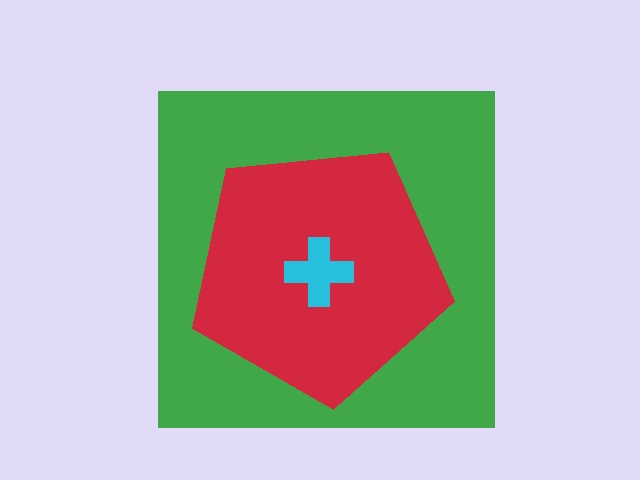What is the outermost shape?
The green square.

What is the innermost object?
The cyan cross.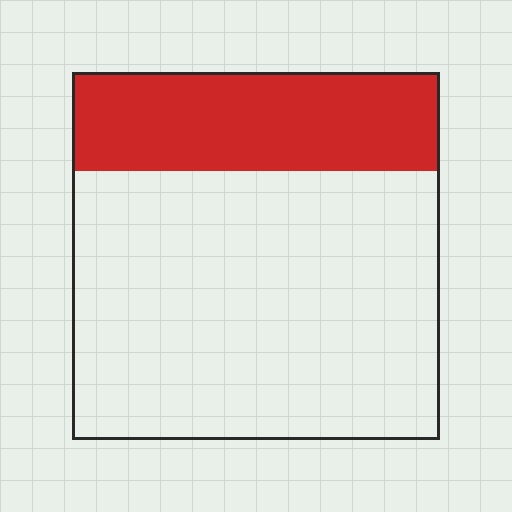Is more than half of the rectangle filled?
No.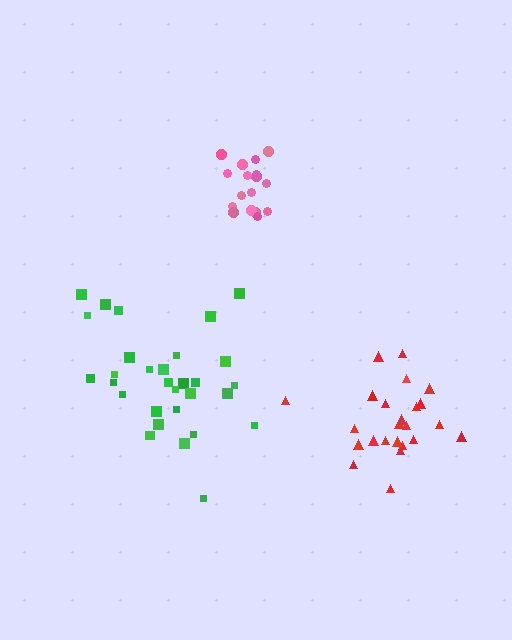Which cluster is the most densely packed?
Pink.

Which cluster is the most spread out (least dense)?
Green.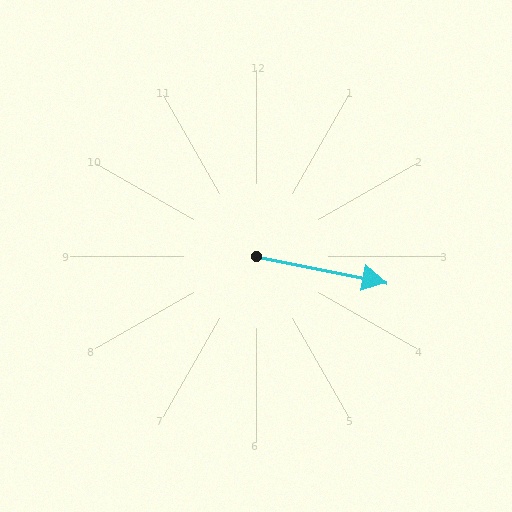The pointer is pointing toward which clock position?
Roughly 3 o'clock.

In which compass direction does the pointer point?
East.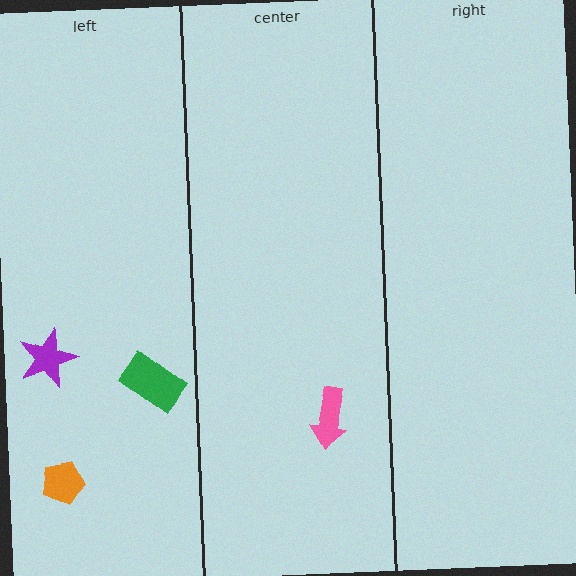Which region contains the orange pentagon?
The left region.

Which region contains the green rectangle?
The left region.